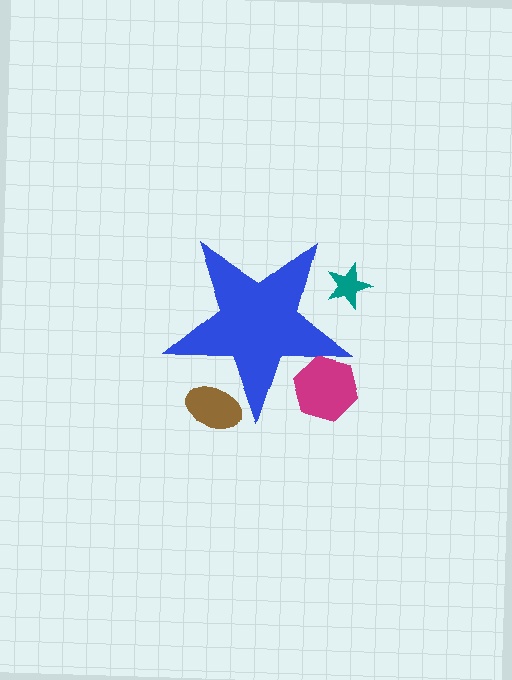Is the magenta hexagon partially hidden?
Yes, the magenta hexagon is partially hidden behind the blue star.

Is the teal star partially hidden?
Yes, the teal star is partially hidden behind the blue star.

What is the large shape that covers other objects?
A blue star.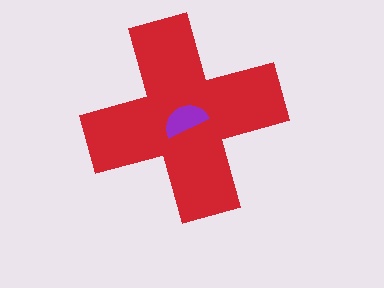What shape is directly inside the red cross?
The purple semicircle.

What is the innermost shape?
The purple semicircle.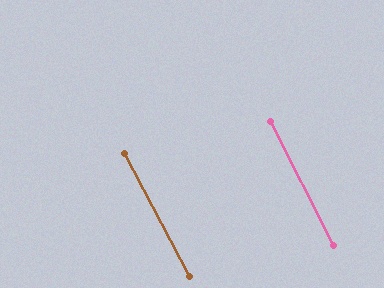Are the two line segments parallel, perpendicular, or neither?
Parallel — their directions differ by only 1.0°.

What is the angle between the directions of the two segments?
Approximately 1 degree.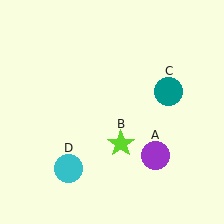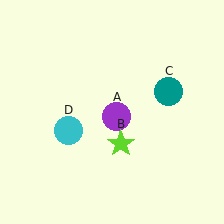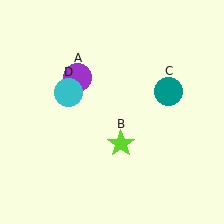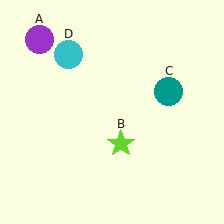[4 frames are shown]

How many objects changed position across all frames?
2 objects changed position: purple circle (object A), cyan circle (object D).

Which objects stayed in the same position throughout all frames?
Lime star (object B) and teal circle (object C) remained stationary.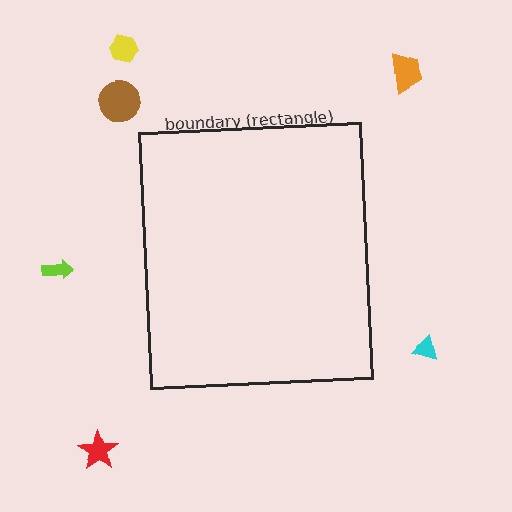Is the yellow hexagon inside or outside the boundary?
Outside.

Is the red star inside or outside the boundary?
Outside.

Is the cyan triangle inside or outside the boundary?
Outside.